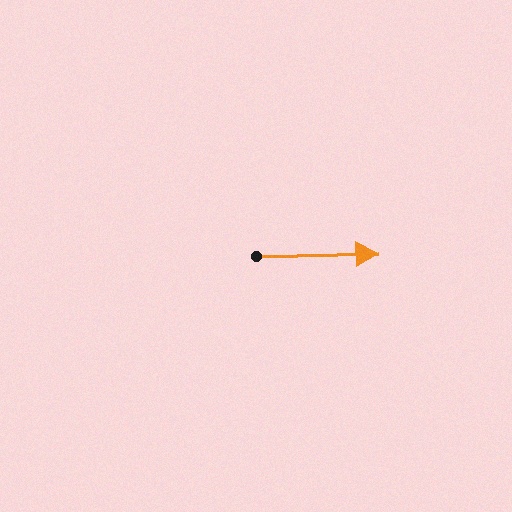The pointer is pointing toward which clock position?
Roughly 3 o'clock.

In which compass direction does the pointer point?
East.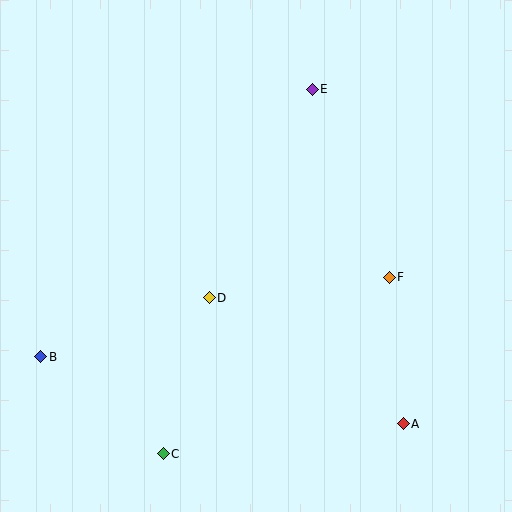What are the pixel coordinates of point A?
Point A is at (403, 424).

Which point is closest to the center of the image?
Point D at (209, 298) is closest to the center.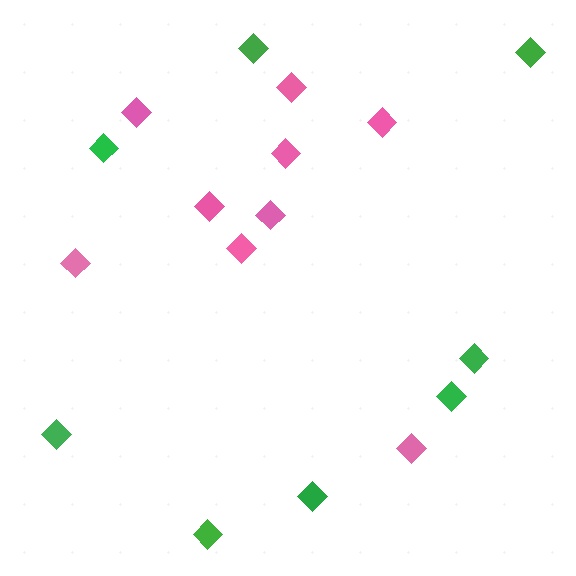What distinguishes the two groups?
There are 2 groups: one group of green diamonds (8) and one group of pink diamonds (9).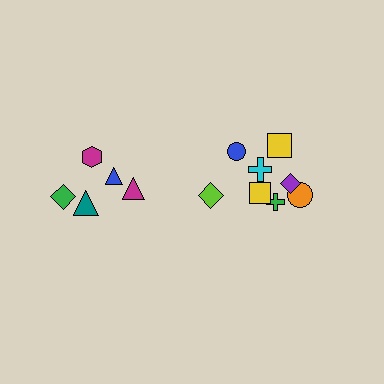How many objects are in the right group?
There are 8 objects.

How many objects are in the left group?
There are 5 objects.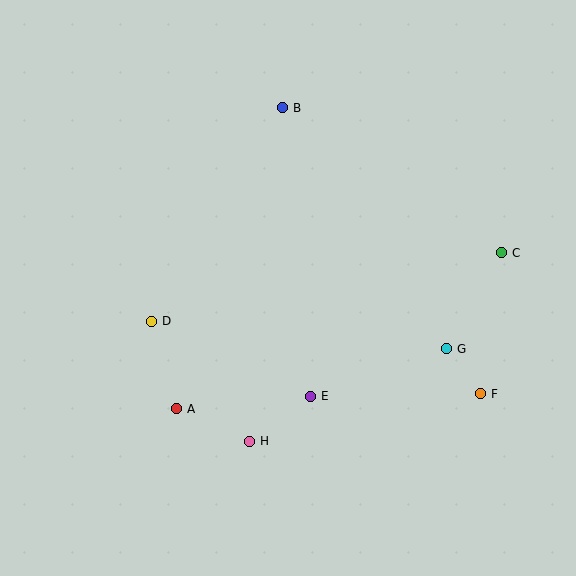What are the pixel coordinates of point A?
Point A is at (176, 409).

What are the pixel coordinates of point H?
Point H is at (249, 441).